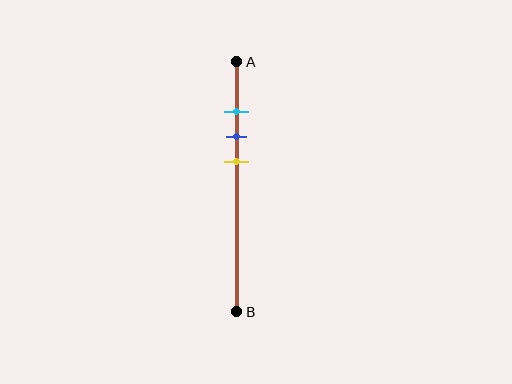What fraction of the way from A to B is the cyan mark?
The cyan mark is approximately 20% (0.2) of the way from A to B.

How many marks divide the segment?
There are 3 marks dividing the segment.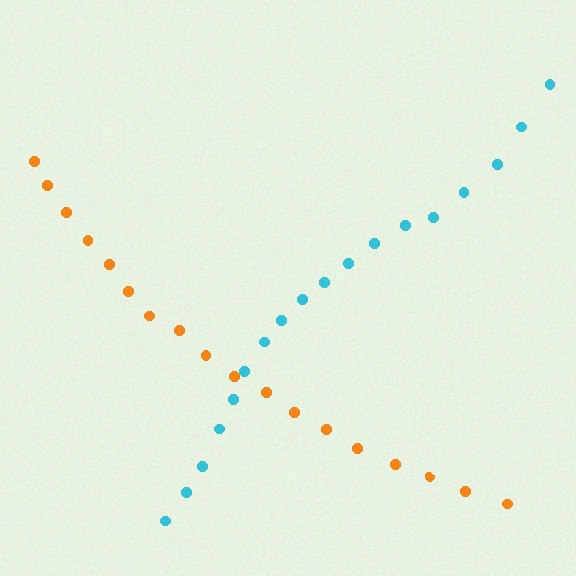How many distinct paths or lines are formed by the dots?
There are 2 distinct paths.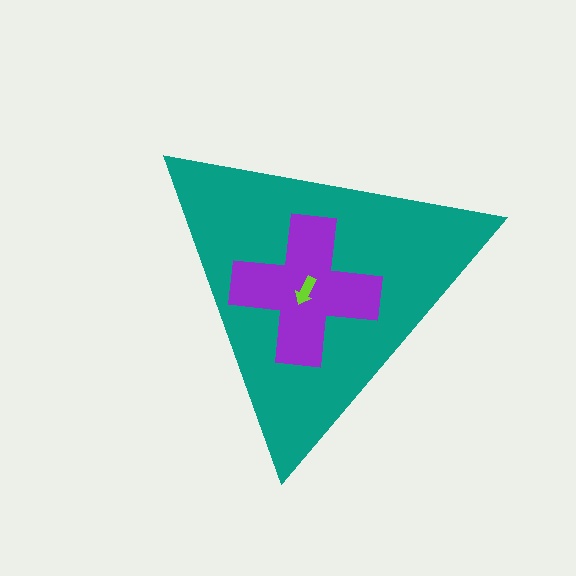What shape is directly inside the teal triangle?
The purple cross.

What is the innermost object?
The lime arrow.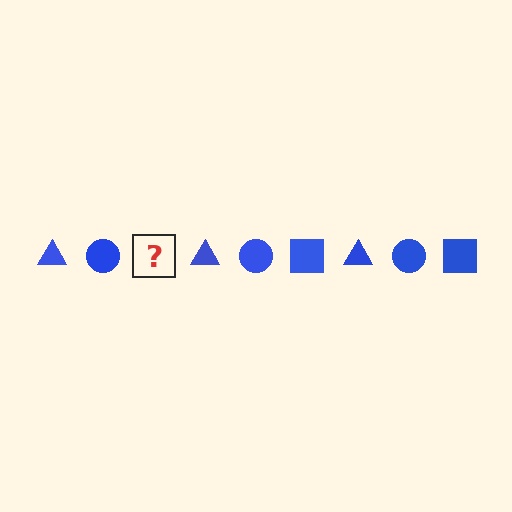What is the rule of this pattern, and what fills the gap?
The rule is that the pattern cycles through triangle, circle, square shapes in blue. The gap should be filled with a blue square.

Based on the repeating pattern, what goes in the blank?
The blank should be a blue square.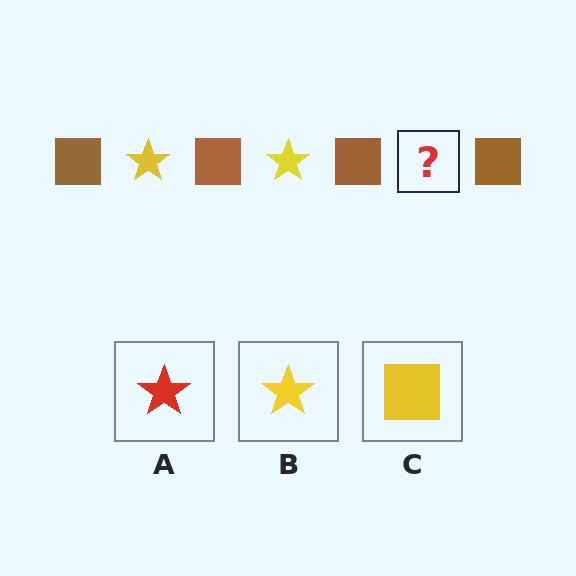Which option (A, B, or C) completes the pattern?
B.